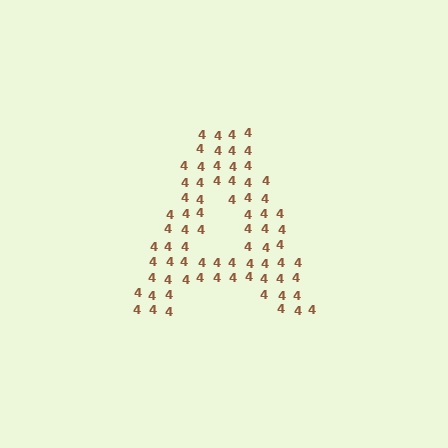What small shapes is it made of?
It is made of small digit 4's.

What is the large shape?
The large shape is the letter A.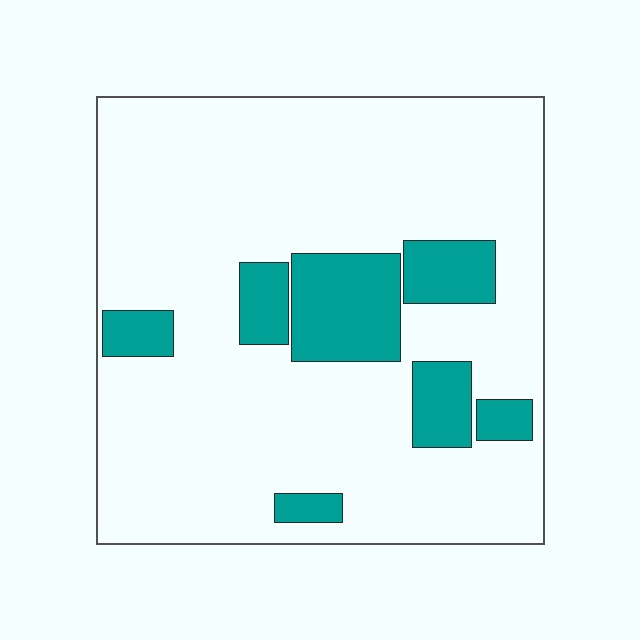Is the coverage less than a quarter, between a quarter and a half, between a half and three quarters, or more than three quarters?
Less than a quarter.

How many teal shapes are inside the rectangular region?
7.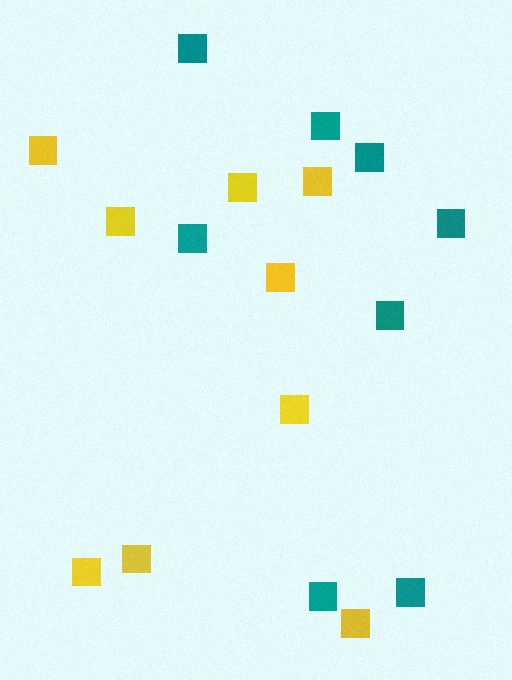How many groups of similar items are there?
There are 2 groups: one group of teal squares (8) and one group of yellow squares (9).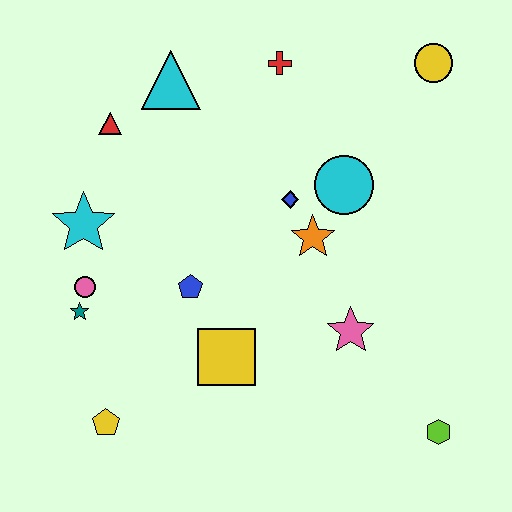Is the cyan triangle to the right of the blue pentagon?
No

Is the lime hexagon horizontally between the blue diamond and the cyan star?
No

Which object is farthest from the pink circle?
The yellow circle is farthest from the pink circle.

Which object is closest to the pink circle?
The teal star is closest to the pink circle.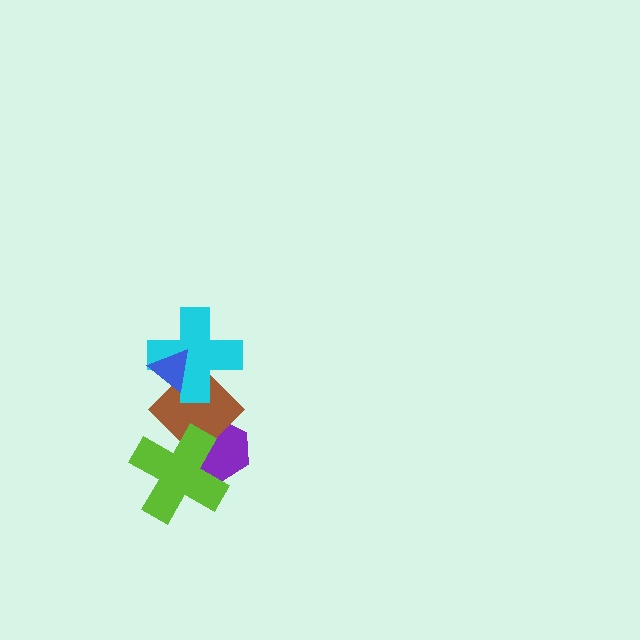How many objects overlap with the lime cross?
2 objects overlap with the lime cross.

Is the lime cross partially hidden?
No, no other shape covers it.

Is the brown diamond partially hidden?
Yes, it is partially covered by another shape.